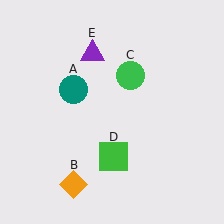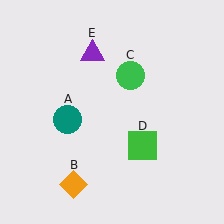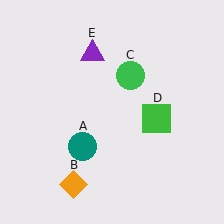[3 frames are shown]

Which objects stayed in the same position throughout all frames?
Orange diamond (object B) and green circle (object C) and purple triangle (object E) remained stationary.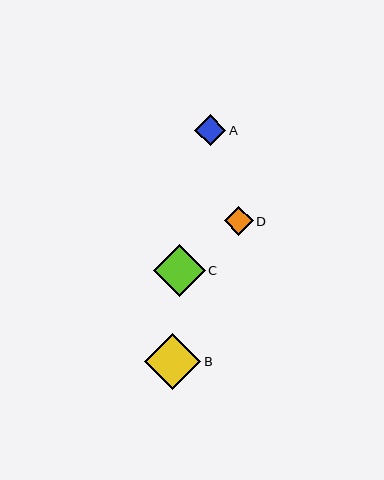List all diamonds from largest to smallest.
From largest to smallest: B, C, A, D.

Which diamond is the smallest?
Diamond D is the smallest with a size of approximately 29 pixels.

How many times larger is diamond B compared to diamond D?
Diamond B is approximately 1.9 times the size of diamond D.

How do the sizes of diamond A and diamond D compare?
Diamond A and diamond D are approximately the same size.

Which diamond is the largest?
Diamond B is the largest with a size of approximately 56 pixels.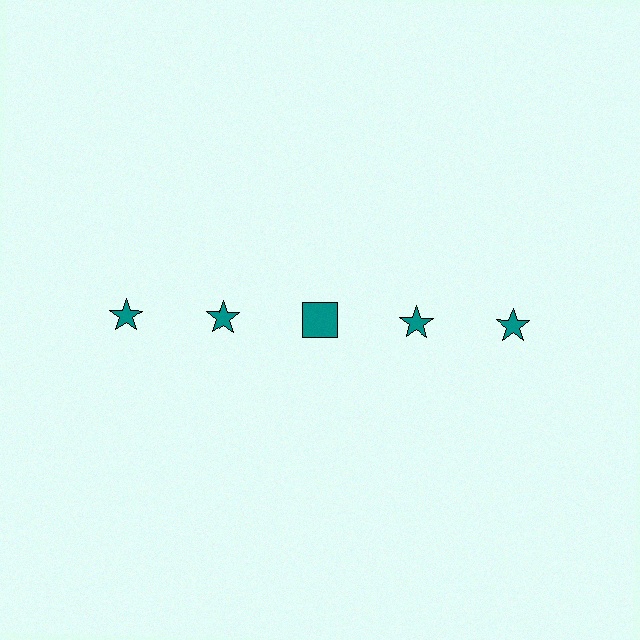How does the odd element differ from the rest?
It has a different shape: square instead of star.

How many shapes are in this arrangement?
There are 5 shapes arranged in a grid pattern.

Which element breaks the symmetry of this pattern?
The teal square in the top row, center column breaks the symmetry. All other shapes are teal stars.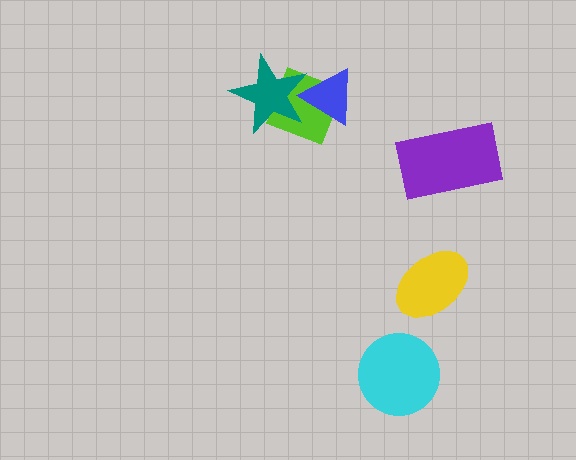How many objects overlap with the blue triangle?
2 objects overlap with the blue triangle.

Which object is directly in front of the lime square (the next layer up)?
The blue triangle is directly in front of the lime square.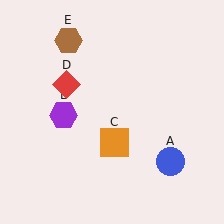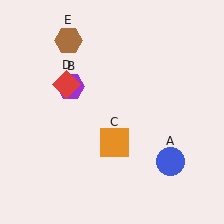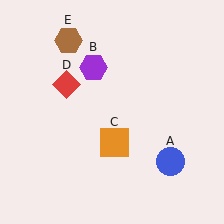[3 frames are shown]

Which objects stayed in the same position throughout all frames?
Blue circle (object A) and orange square (object C) and red diamond (object D) and brown hexagon (object E) remained stationary.